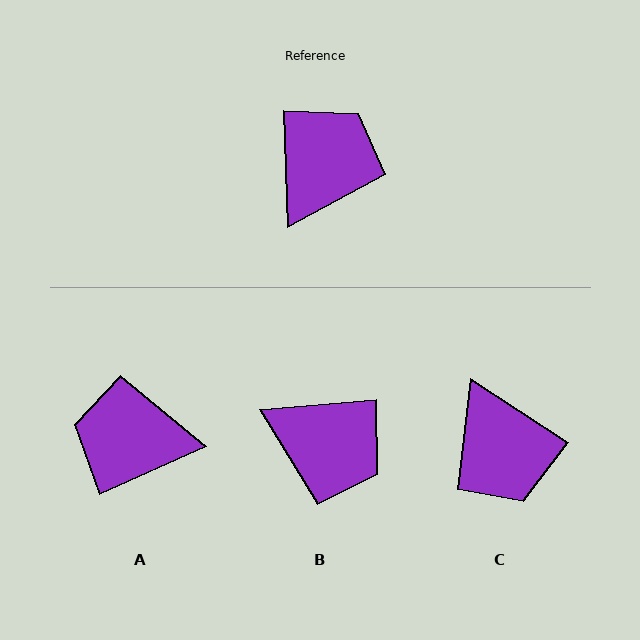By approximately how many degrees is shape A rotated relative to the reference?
Approximately 112 degrees counter-clockwise.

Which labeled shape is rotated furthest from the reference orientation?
C, about 125 degrees away.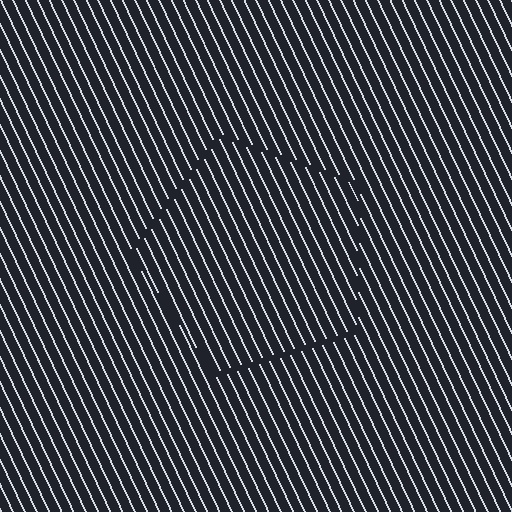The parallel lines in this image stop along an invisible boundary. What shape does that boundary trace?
An illusory pentagon. The interior of the shape contains the same grating, shifted by half a period — the contour is defined by the phase discontinuity where line-ends from the inner and outer gratings abut.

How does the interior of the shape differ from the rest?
The interior of the shape contains the same grating, shifted by half a period — the contour is defined by the phase discontinuity where line-ends from the inner and outer gratings abut.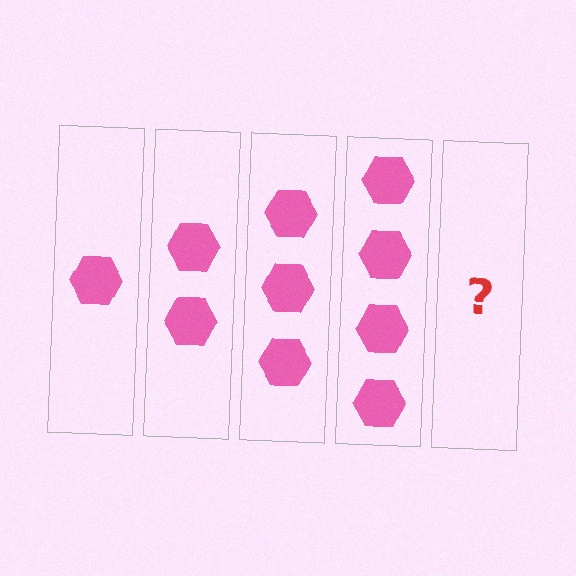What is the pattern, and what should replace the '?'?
The pattern is that each step adds one more hexagon. The '?' should be 5 hexagons.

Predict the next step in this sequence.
The next step is 5 hexagons.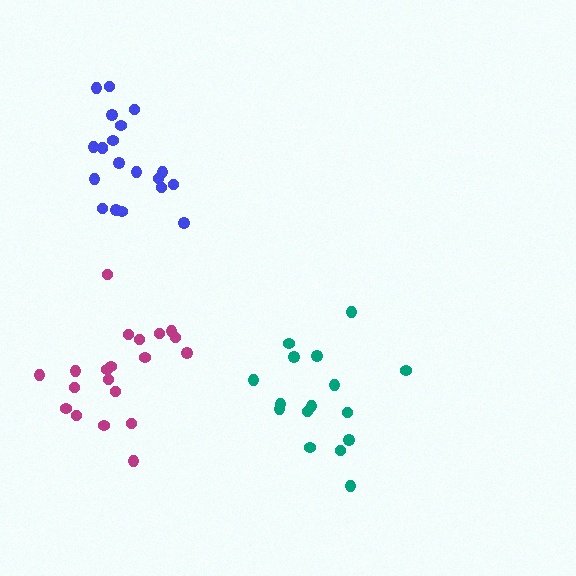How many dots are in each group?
Group 1: 20 dots, Group 2: 20 dots, Group 3: 16 dots (56 total).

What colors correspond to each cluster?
The clusters are colored: blue, magenta, teal.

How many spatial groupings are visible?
There are 3 spatial groupings.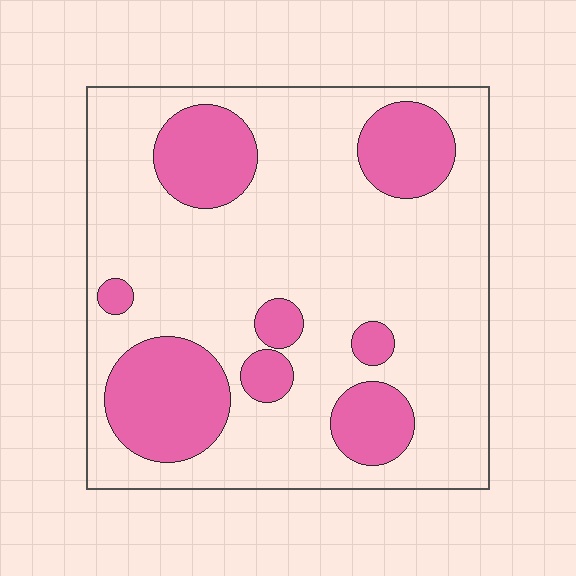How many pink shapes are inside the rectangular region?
8.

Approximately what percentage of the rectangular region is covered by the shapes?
Approximately 25%.